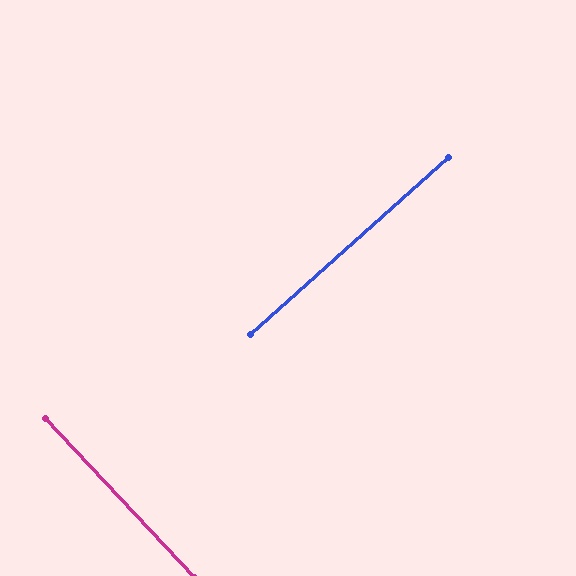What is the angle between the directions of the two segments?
Approximately 89 degrees.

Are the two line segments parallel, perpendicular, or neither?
Perpendicular — they meet at approximately 89°.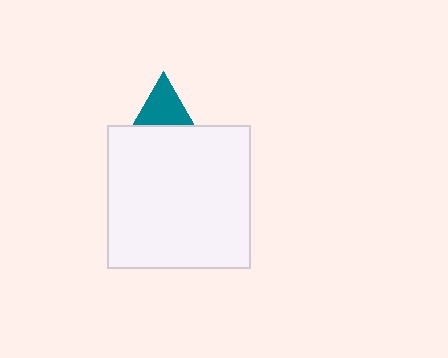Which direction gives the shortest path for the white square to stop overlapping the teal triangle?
Moving down gives the shortest separation.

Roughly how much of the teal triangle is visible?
A small part of it is visible (roughly 36%).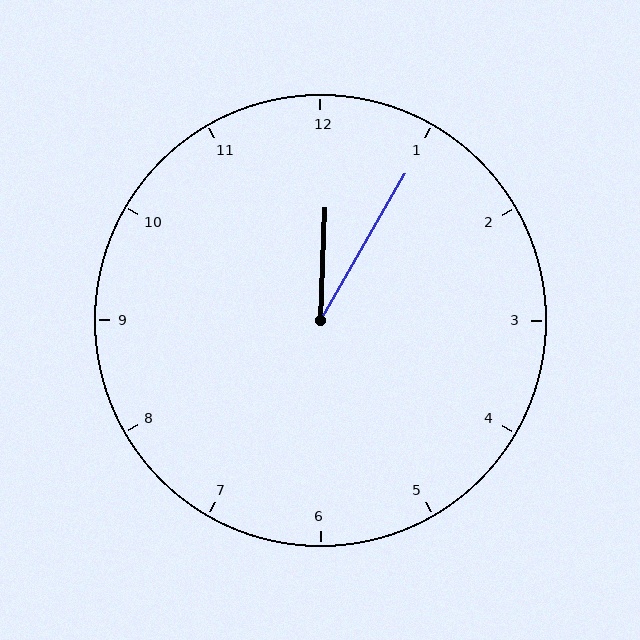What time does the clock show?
12:05.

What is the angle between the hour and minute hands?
Approximately 28 degrees.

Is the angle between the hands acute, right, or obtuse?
It is acute.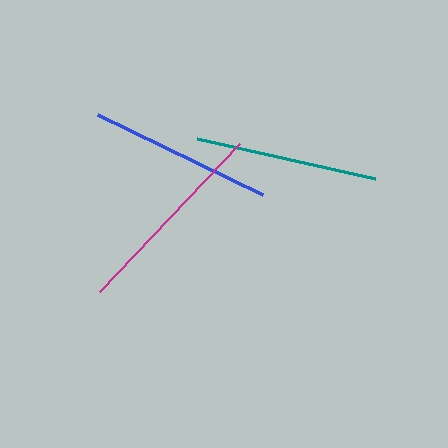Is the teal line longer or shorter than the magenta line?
The magenta line is longer than the teal line.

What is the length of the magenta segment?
The magenta segment is approximately 204 pixels long.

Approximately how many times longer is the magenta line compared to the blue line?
The magenta line is approximately 1.1 times the length of the blue line.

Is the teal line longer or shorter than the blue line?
The blue line is longer than the teal line.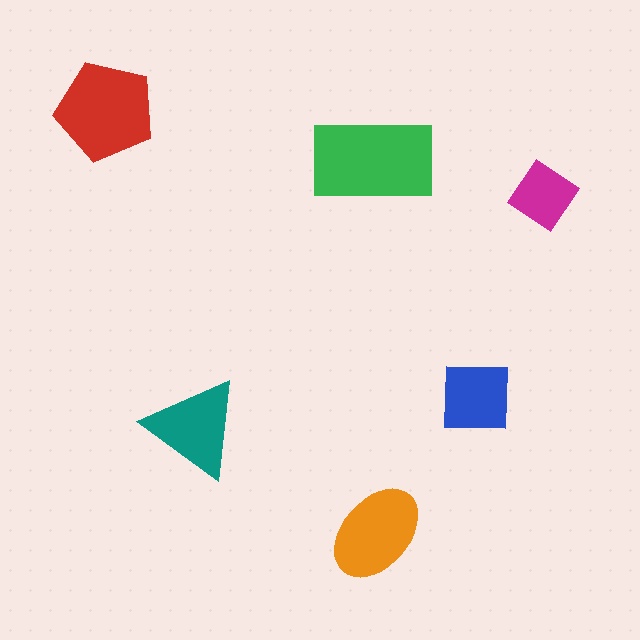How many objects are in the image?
There are 6 objects in the image.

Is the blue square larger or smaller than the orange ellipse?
Smaller.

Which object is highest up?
The red pentagon is topmost.